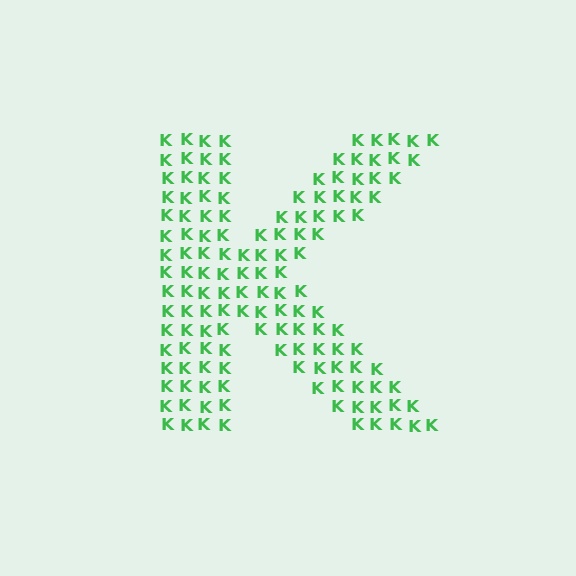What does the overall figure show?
The overall figure shows the letter K.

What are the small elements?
The small elements are letter K's.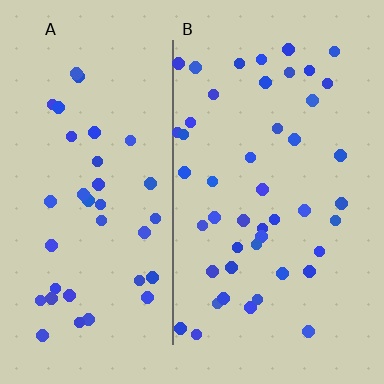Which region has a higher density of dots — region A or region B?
B (the right).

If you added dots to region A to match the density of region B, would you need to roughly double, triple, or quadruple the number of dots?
Approximately double.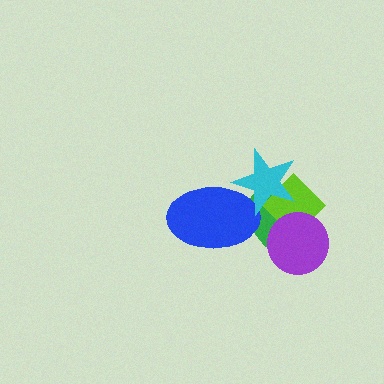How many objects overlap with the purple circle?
2 objects overlap with the purple circle.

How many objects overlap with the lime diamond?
3 objects overlap with the lime diamond.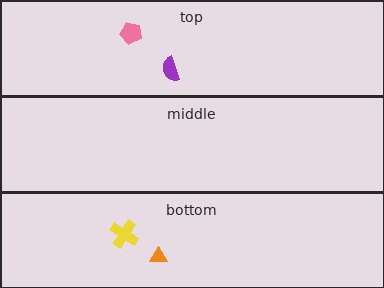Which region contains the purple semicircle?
The top region.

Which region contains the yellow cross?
The bottom region.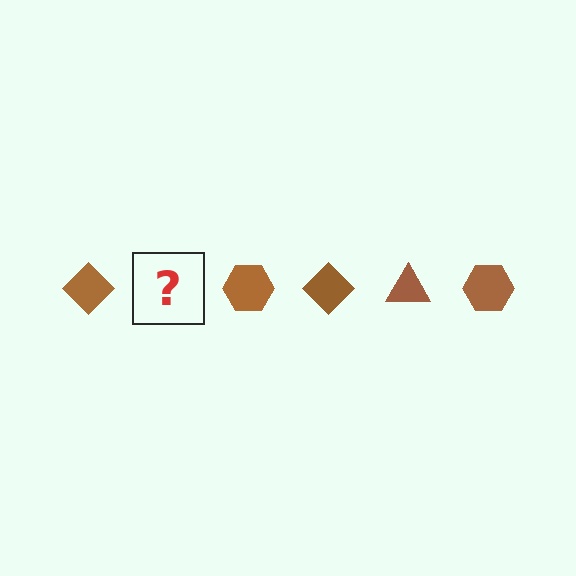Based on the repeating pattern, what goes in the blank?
The blank should be a brown triangle.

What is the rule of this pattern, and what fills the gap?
The rule is that the pattern cycles through diamond, triangle, hexagon shapes in brown. The gap should be filled with a brown triangle.